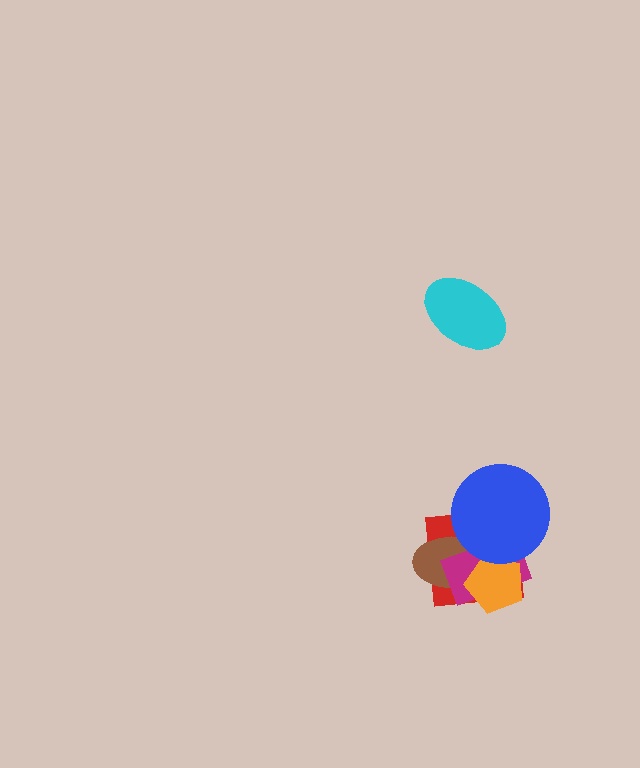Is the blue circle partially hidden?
No, no other shape covers it.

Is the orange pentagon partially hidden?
Yes, it is partially covered by another shape.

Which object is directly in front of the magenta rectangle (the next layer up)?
The orange pentagon is directly in front of the magenta rectangle.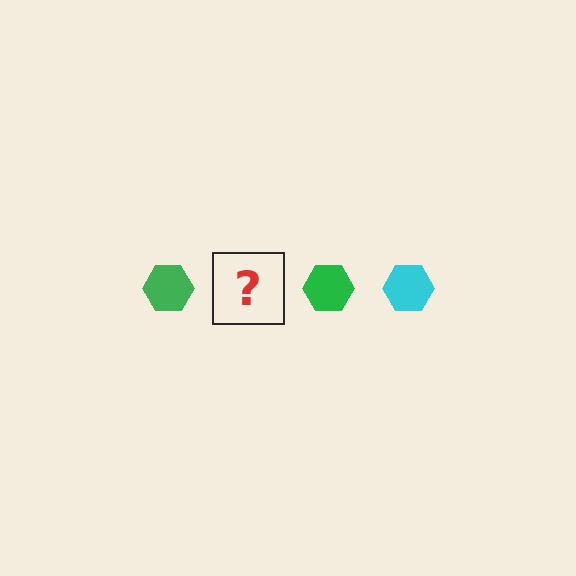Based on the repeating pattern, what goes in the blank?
The blank should be a cyan hexagon.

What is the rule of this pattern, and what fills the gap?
The rule is that the pattern cycles through green, cyan hexagons. The gap should be filled with a cyan hexagon.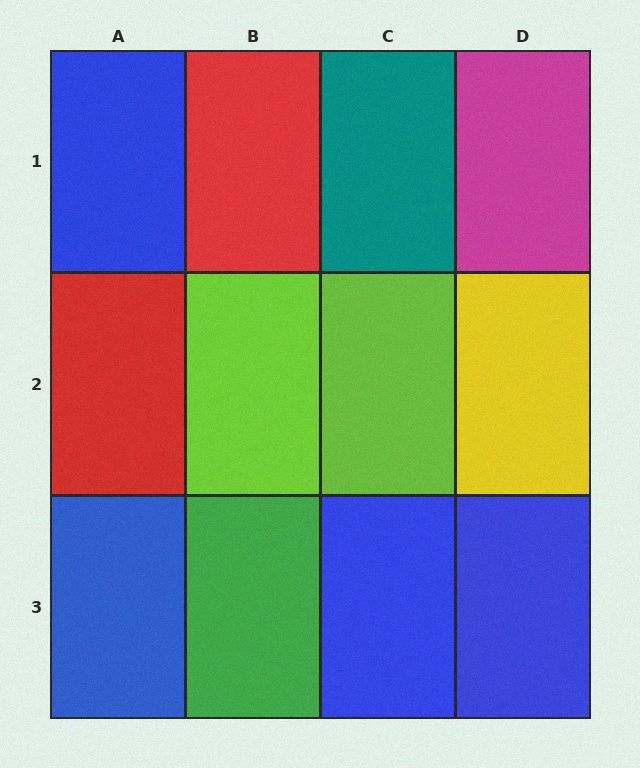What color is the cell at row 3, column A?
Blue.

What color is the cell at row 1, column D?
Magenta.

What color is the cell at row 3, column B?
Green.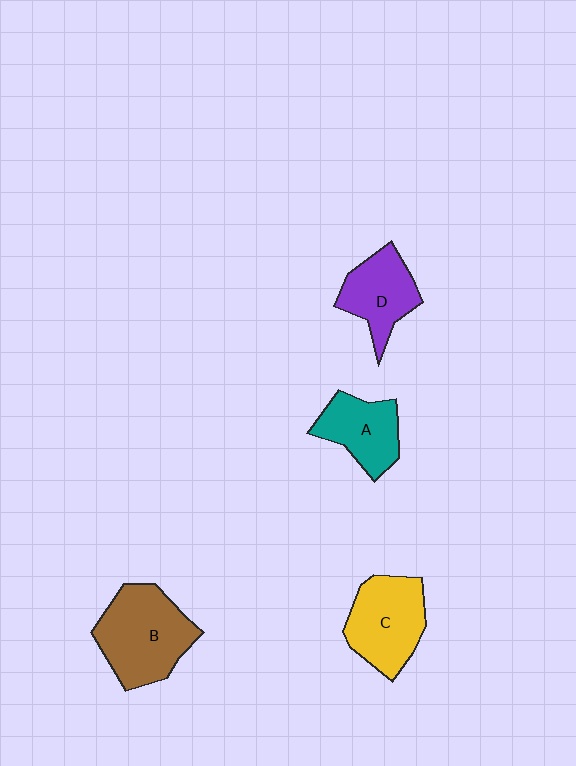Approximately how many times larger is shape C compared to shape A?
Approximately 1.3 times.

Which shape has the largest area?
Shape B (brown).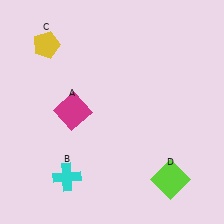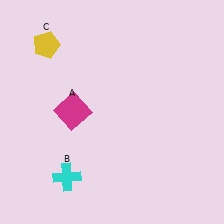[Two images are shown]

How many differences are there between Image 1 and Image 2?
There is 1 difference between the two images.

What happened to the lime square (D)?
The lime square (D) was removed in Image 2. It was in the bottom-right area of Image 1.